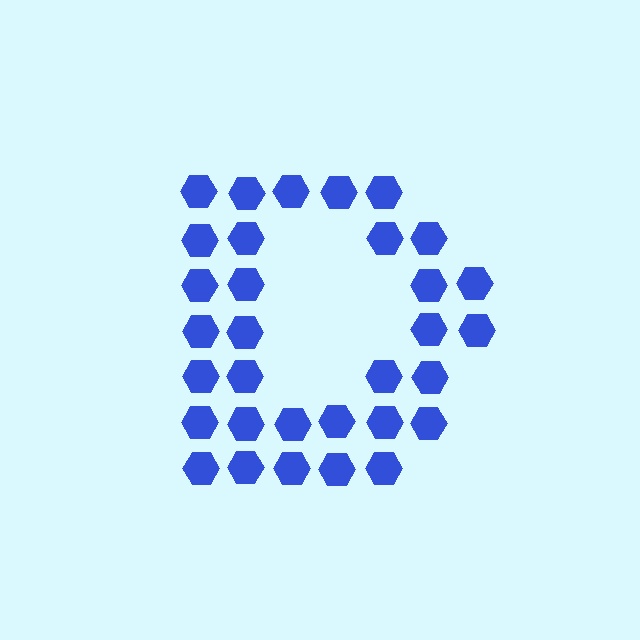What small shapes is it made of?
It is made of small hexagons.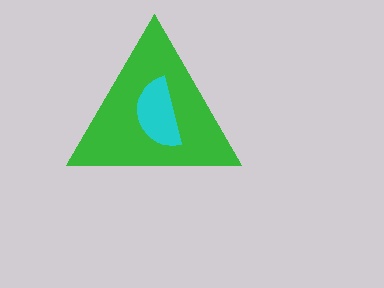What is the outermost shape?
The green triangle.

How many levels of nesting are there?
2.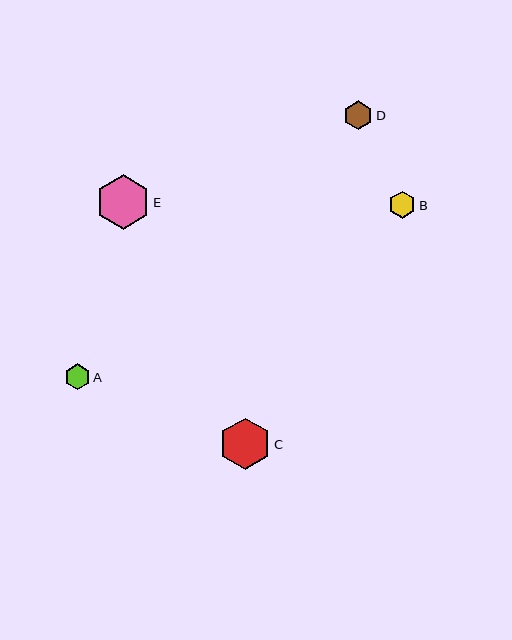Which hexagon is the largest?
Hexagon E is the largest with a size of approximately 55 pixels.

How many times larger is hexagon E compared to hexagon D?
Hexagon E is approximately 1.9 times the size of hexagon D.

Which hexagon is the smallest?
Hexagon A is the smallest with a size of approximately 26 pixels.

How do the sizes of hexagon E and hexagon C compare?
Hexagon E and hexagon C are approximately the same size.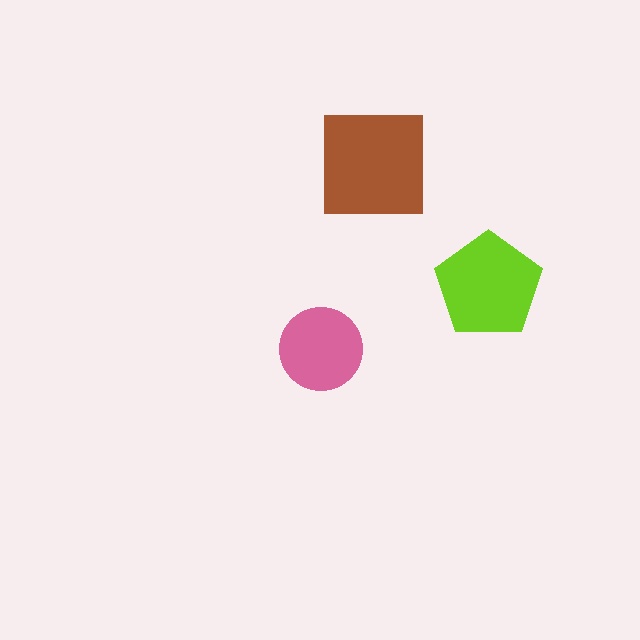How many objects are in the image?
There are 3 objects in the image.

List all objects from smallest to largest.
The pink circle, the lime pentagon, the brown square.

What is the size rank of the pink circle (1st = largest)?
3rd.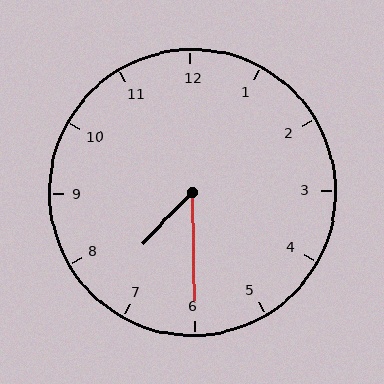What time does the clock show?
7:30.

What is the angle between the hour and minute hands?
Approximately 45 degrees.